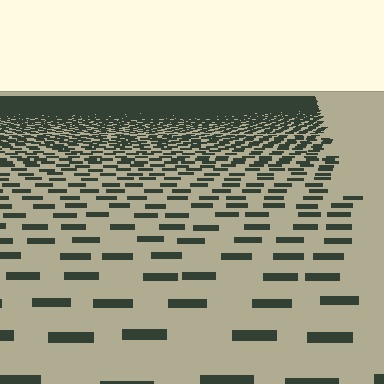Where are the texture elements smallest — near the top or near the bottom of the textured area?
Near the top.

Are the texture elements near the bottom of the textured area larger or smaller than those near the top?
Larger. Near the bottom, elements are closer to the viewer and appear at a bigger on-screen size.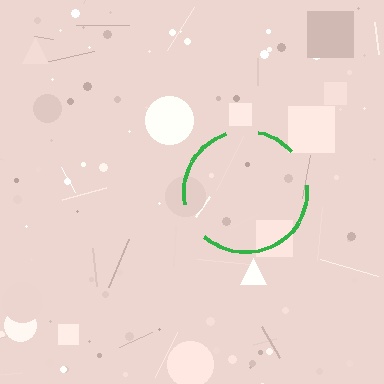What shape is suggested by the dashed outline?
The dashed outline suggests a circle.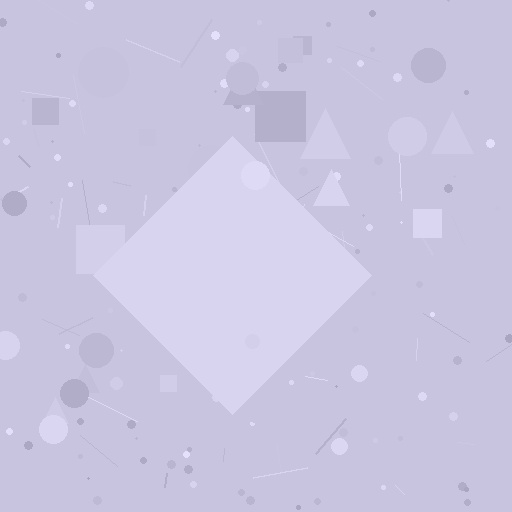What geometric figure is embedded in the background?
A diamond is embedded in the background.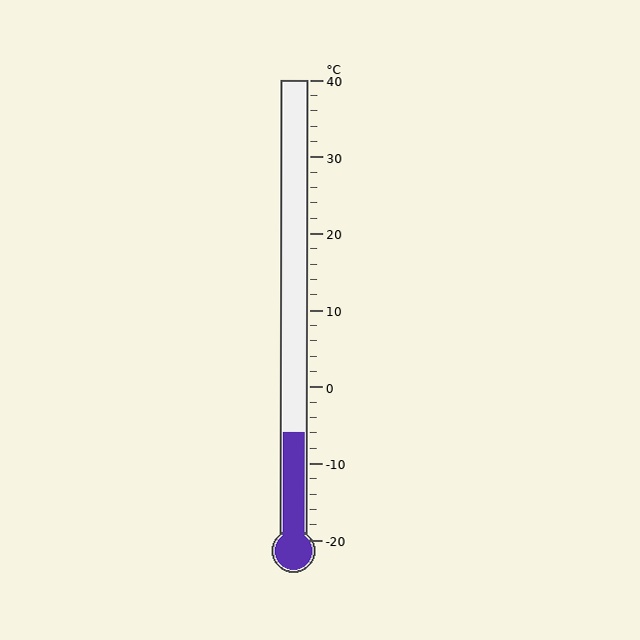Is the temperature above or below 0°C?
The temperature is below 0°C.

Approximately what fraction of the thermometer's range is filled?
The thermometer is filled to approximately 25% of its range.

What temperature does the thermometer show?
The thermometer shows approximately -6°C.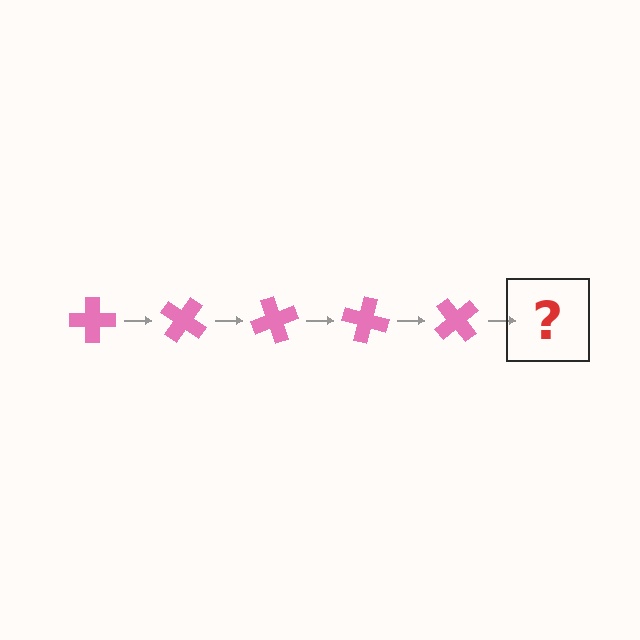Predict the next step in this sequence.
The next step is a pink cross rotated 175 degrees.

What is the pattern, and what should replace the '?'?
The pattern is that the cross rotates 35 degrees each step. The '?' should be a pink cross rotated 175 degrees.